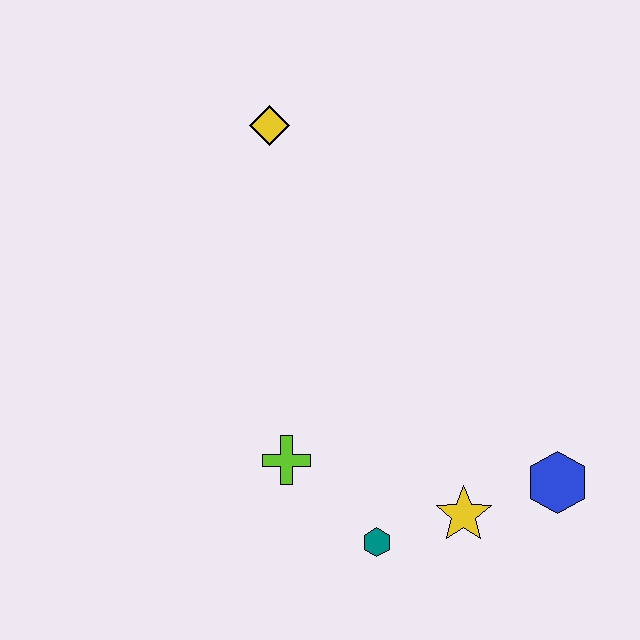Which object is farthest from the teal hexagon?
The yellow diamond is farthest from the teal hexagon.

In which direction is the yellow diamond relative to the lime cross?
The yellow diamond is above the lime cross.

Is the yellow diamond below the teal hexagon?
No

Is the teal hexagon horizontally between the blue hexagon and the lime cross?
Yes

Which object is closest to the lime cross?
The teal hexagon is closest to the lime cross.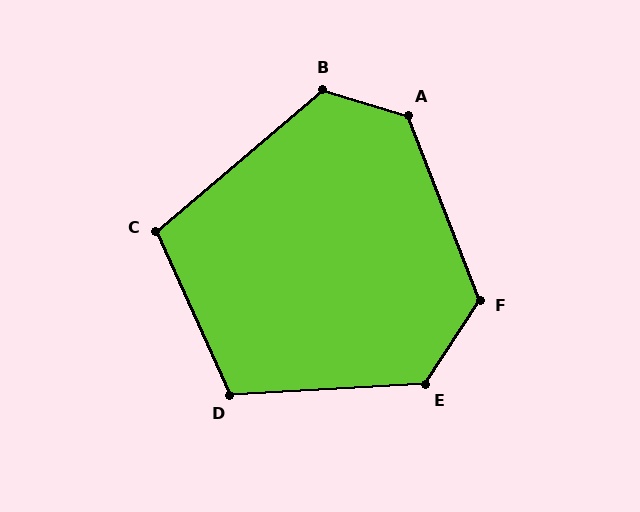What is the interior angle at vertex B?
Approximately 123 degrees (obtuse).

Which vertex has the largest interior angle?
A, at approximately 128 degrees.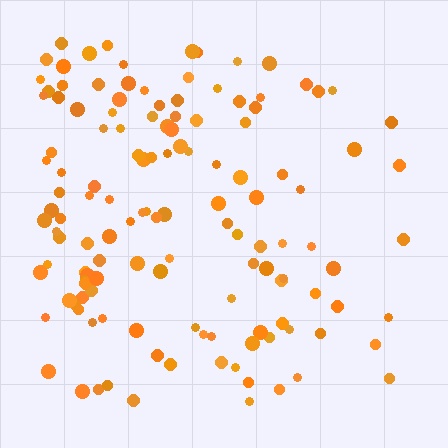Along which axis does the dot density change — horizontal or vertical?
Horizontal.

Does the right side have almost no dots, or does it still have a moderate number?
Still a moderate number, just noticeably fewer than the left.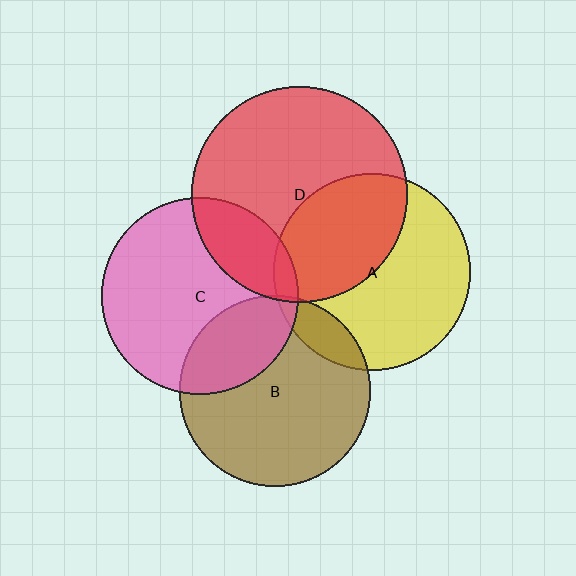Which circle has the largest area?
Circle D (red).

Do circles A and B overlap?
Yes.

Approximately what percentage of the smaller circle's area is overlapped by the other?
Approximately 10%.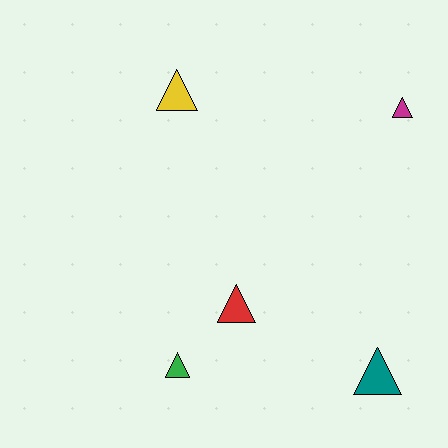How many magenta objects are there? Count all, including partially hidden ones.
There is 1 magenta object.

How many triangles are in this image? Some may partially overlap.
There are 5 triangles.